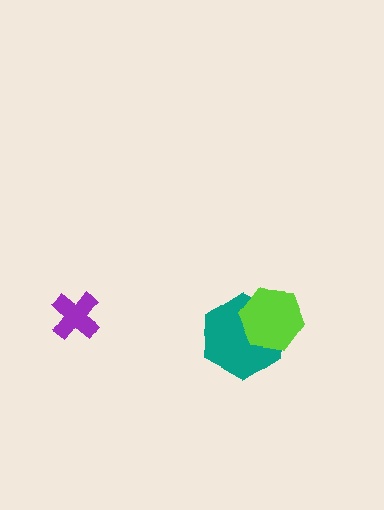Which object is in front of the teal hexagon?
The lime hexagon is in front of the teal hexagon.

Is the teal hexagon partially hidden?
Yes, it is partially covered by another shape.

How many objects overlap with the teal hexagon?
1 object overlaps with the teal hexagon.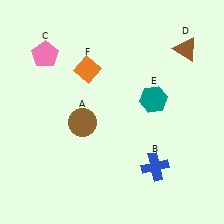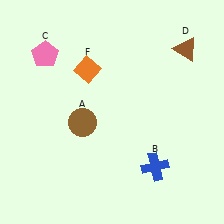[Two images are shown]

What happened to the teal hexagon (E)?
The teal hexagon (E) was removed in Image 2. It was in the top-right area of Image 1.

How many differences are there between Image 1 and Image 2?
There is 1 difference between the two images.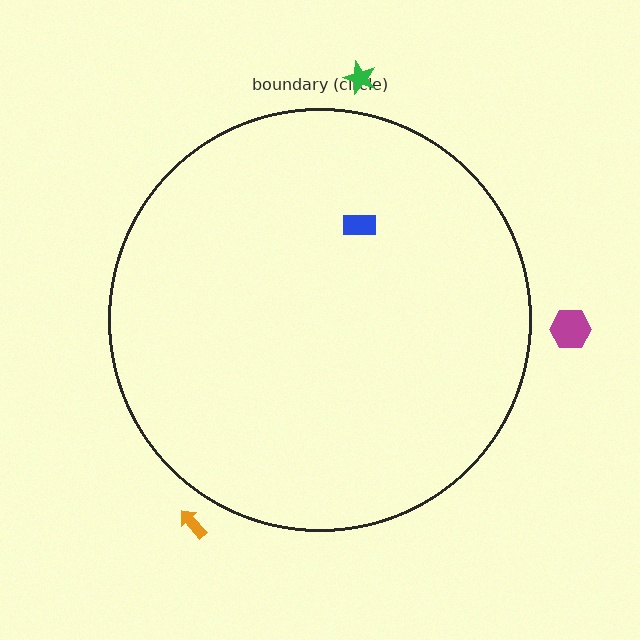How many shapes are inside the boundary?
1 inside, 3 outside.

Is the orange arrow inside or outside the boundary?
Outside.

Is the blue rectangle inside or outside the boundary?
Inside.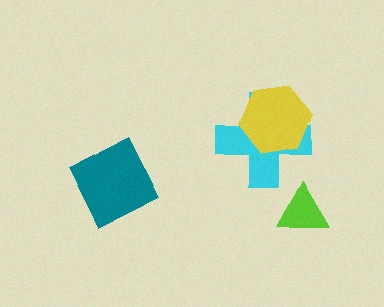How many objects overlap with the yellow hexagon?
1 object overlaps with the yellow hexagon.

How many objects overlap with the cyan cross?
1 object overlaps with the cyan cross.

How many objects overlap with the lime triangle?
0 objects overlap with the lime triangle.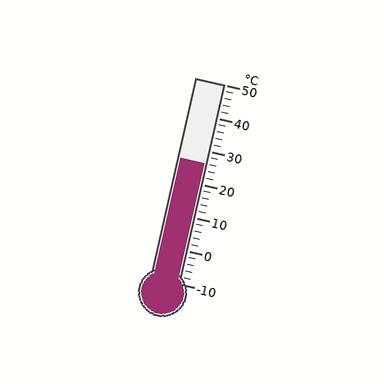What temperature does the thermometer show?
The thermometer shows approximately 26°C.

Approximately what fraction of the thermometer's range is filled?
The thermometer is filled to approximately 60% of its range.